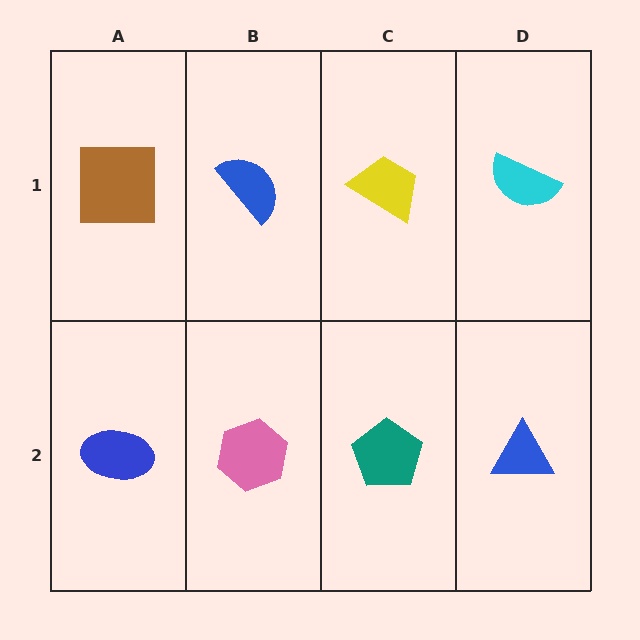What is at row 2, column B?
A pink hexagon.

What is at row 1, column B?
A blue semicircle.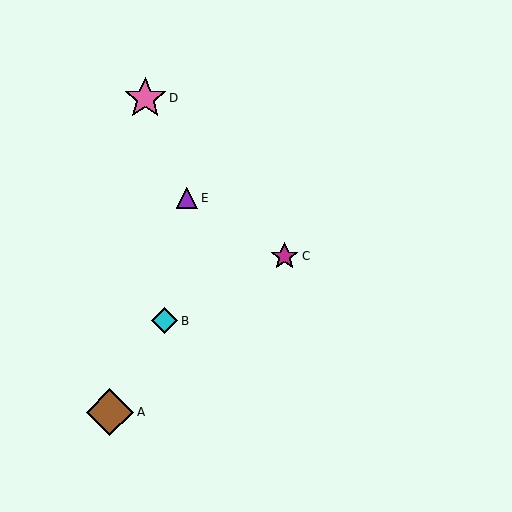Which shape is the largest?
The brown diamond (labeled A) is the largest.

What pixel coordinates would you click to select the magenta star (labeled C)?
Click at (285, 256) to select the magenta star C.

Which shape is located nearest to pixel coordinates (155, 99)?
The pink star (labeled D) at (145, 98) is nearest to that location.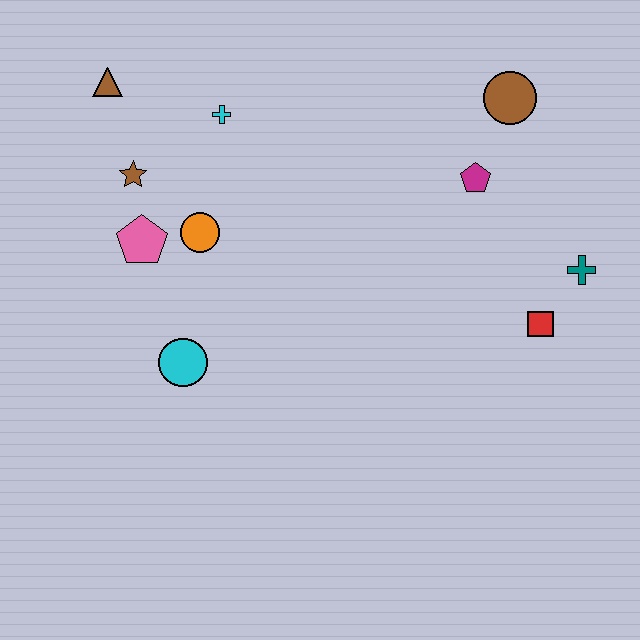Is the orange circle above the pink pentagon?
Yes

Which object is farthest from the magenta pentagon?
The brown triangle is farthest from the magenta pentagon.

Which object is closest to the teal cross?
The red square is closest to the teal cross.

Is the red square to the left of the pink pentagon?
No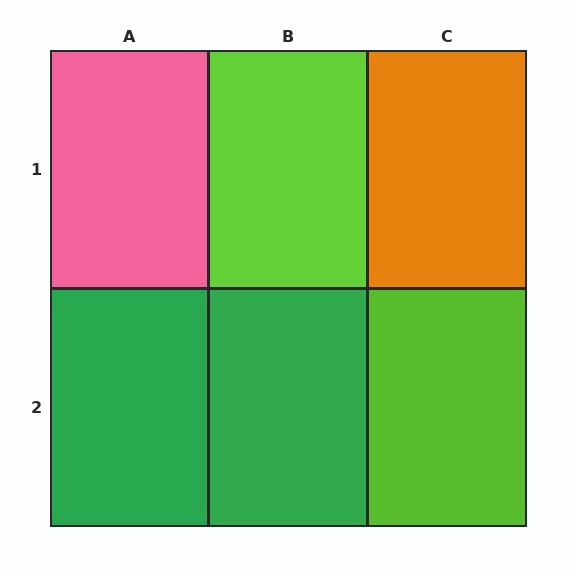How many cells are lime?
2 cells are lime.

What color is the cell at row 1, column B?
Lime.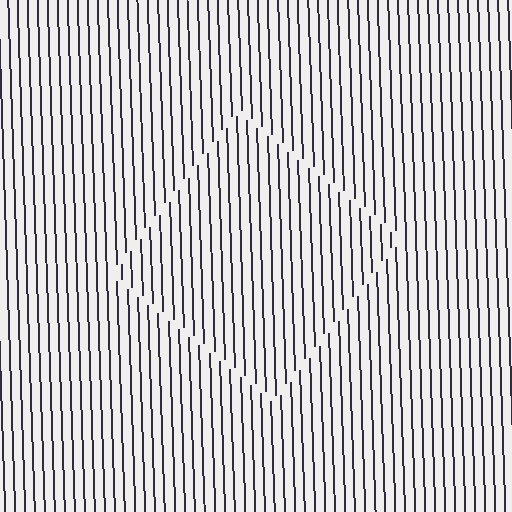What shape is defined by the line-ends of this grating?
An illusory square. The interior of the shape contains the same grating, shifted by half a period — the contour is defined by the phase discontinuity where line-ends from the inner and outer gratings abut.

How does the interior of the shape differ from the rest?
The interior of the shape contains the same grating, shifted by half a period — the contour is defined by the phase discontinuity where line-ends from the inner and outer gratings abut.